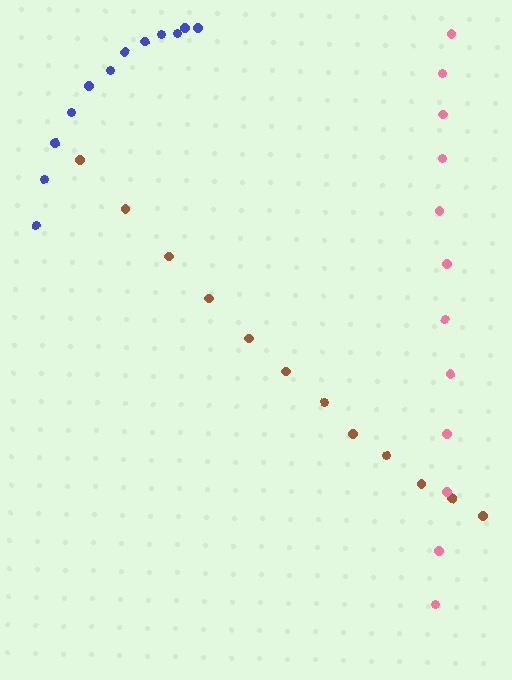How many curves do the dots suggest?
There are 3 distinct paths.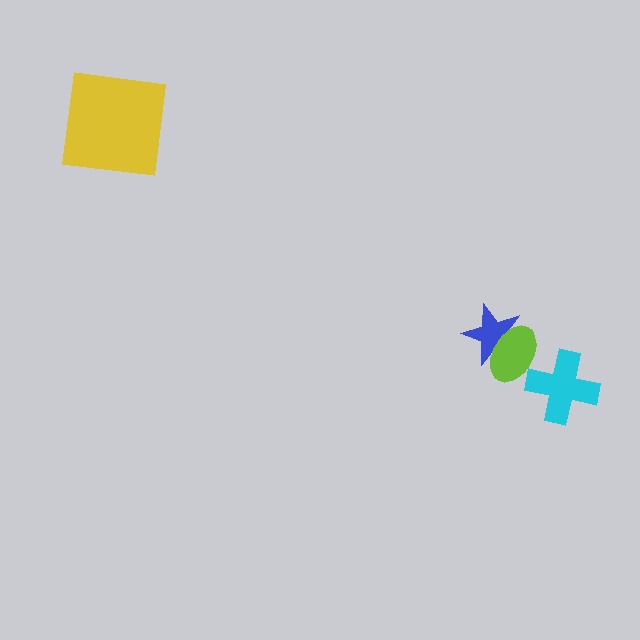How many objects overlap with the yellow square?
0 objects overlap with the yellow square.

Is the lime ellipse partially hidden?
No, no other shape covers it.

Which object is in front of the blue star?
The lime ellipse is in front of the blue star.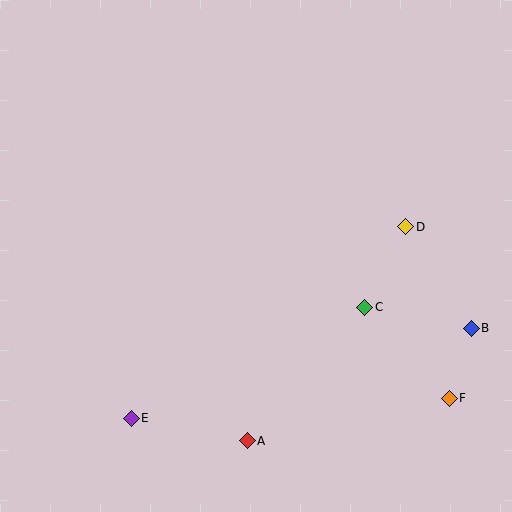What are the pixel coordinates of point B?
Point B is at (471, 328).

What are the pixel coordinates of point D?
Point D is at (406, 227).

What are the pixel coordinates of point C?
Point C is at (365, 307).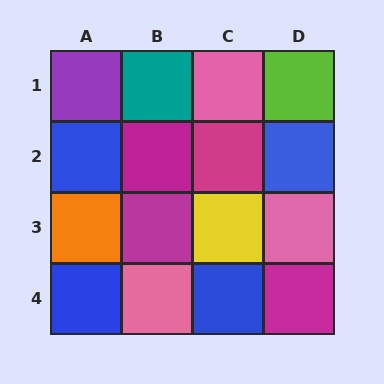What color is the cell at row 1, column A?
Purple.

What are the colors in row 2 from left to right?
Blue, magenta, magenta, blue.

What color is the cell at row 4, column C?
Blue.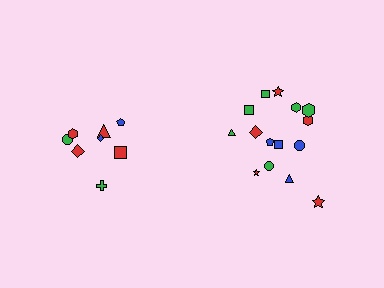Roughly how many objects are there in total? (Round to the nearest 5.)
Roughly 25 objects in total.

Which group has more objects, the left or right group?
The right group.